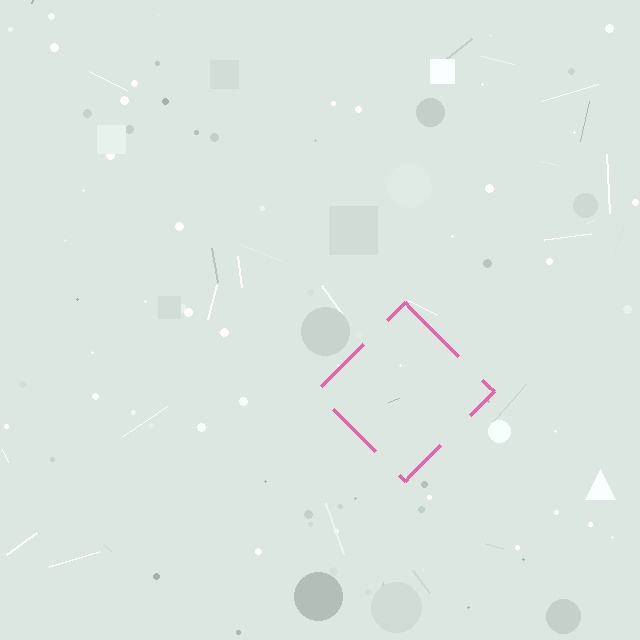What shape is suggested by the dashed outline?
The dashed outline suggests a diamond.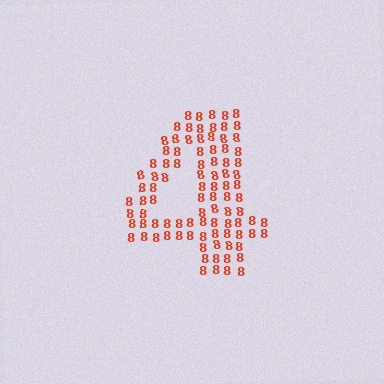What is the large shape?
The large shape is the digit 4.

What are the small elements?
The small elements are digit 8's.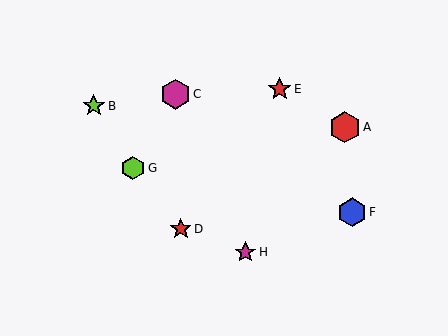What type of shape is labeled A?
Shape A is a red hexagon.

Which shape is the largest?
The red hexagon (labeled A) is the largest.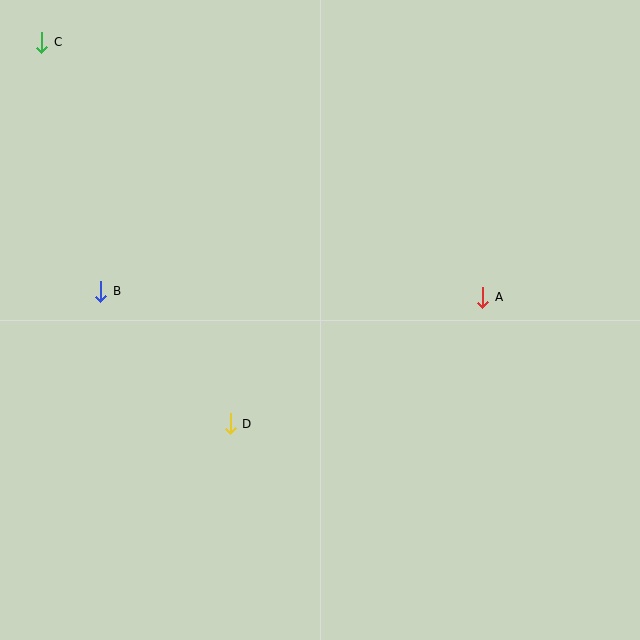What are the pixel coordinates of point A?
Point A is at (483, 297).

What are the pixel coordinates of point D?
Point D is at (230, 424).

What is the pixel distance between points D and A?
The distance between D and A is 282 pixels.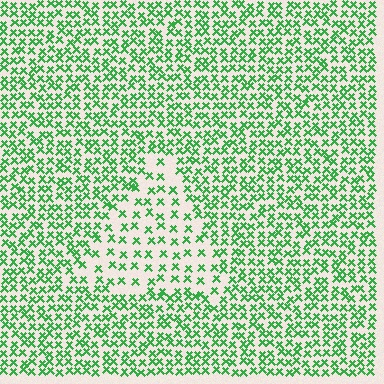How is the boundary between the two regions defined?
The boundary is defined by a change in element density (approximately 2.0x ratio). All elements are the same color, size, and shape.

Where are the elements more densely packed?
The elements are more densely packed outside the triangle boundary.